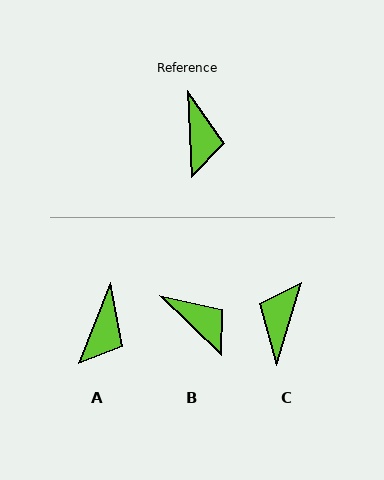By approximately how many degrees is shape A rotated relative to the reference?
Approximately 25 degrees clockwise.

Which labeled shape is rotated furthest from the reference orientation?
C, about 159 degrees away.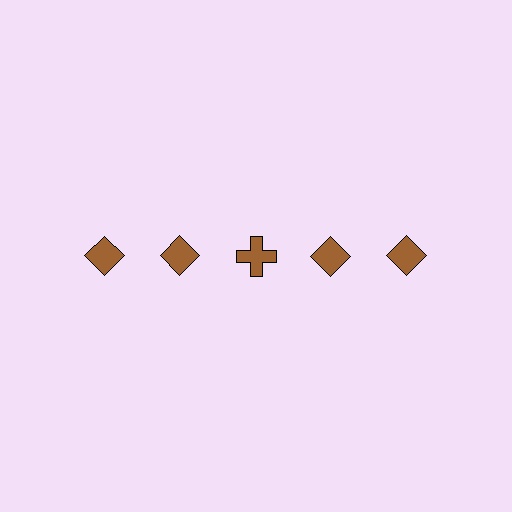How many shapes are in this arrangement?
There are 5 shapes arranged in a grid pattern.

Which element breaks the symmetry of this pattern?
The brown cross in the top row, center column breaks the symmetry. All other shapes are brown diamonds.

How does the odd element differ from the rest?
It has a different shape: cross instead of diamond.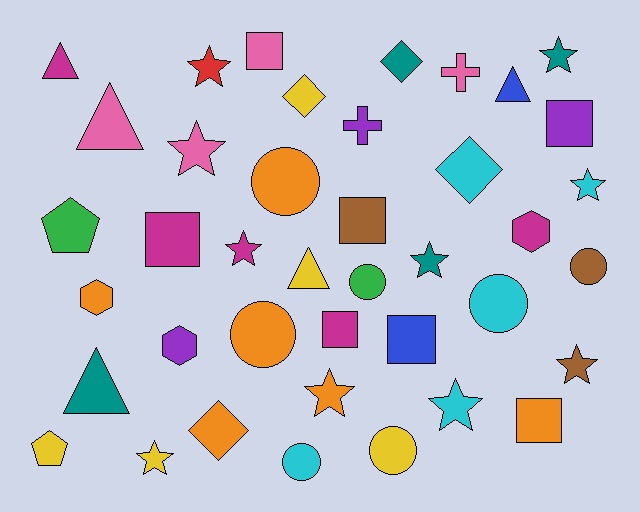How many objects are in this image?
There are 40 objects.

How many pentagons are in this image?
There are 2 pentagons.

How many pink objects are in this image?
There are 4 pink objects.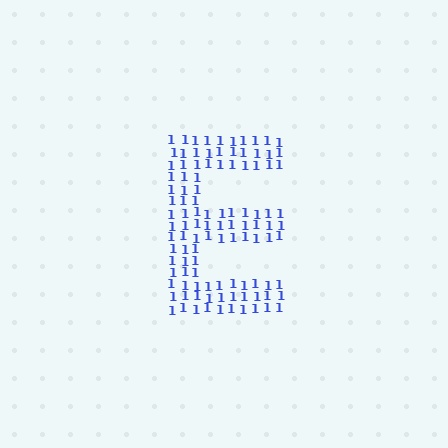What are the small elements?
The small elements are digit 1's.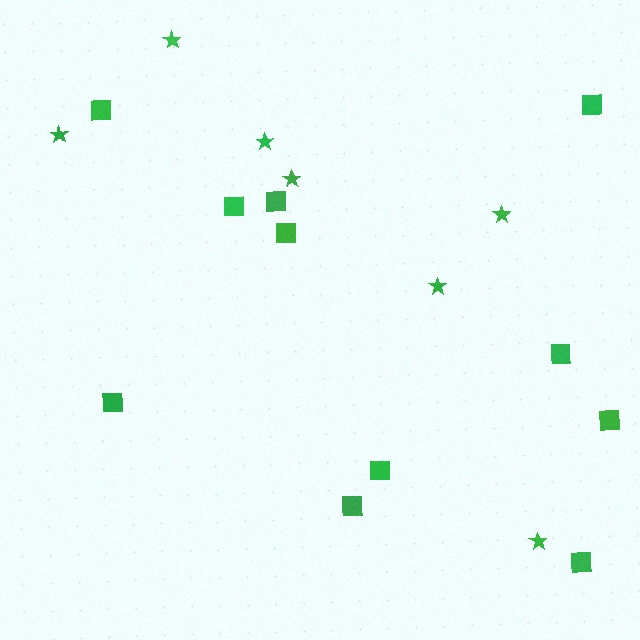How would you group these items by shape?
There are 2 groups: one group of stars (7) and one group of squares (11).